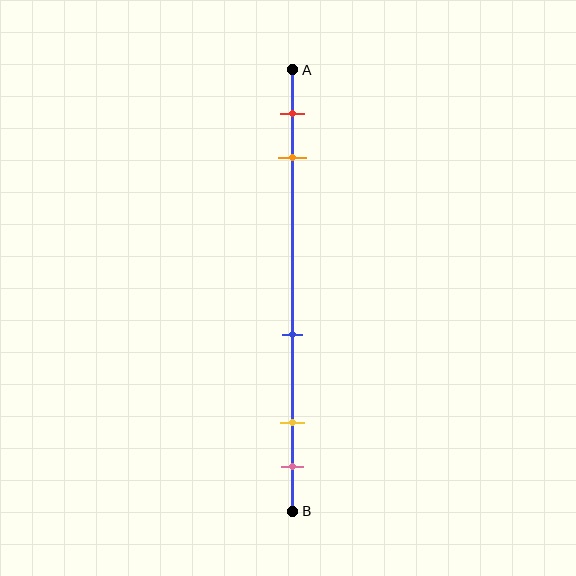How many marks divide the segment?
There are 5 marks dividing the segment.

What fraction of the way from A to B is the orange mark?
The orange mark is approximately 20% (0.2) of the way from A to B.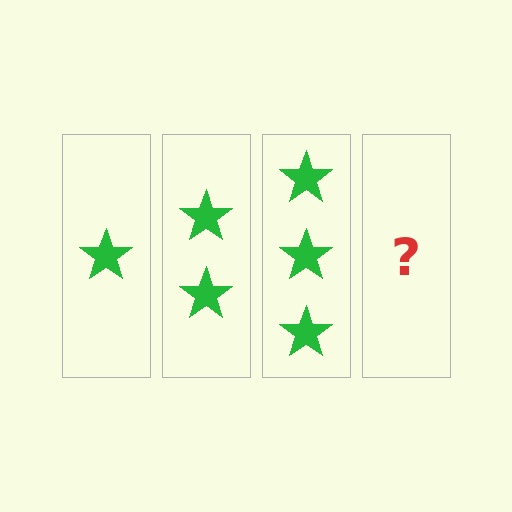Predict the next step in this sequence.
The next step is 4 stars.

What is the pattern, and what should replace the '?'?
The pattern is that each step adds one more star. The '?' should be 4 stars.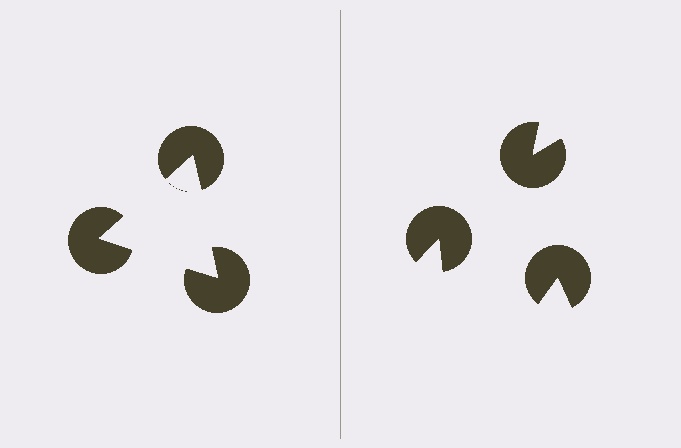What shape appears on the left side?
An illusory triangle.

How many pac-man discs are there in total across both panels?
6 — 3 on each side.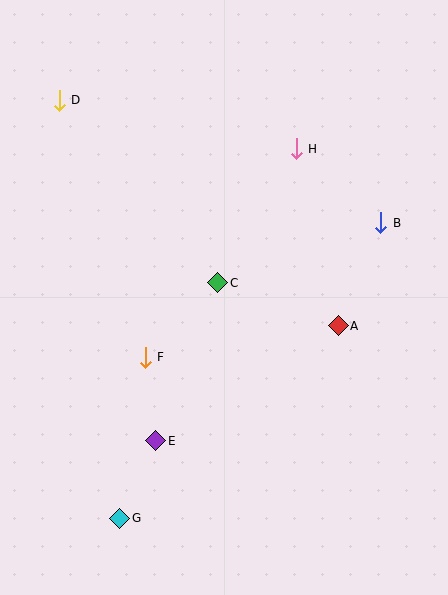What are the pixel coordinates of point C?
Point C is at (218, 283).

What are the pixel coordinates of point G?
Point G is at (120, 518).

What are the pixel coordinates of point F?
Point F is at (145, 357).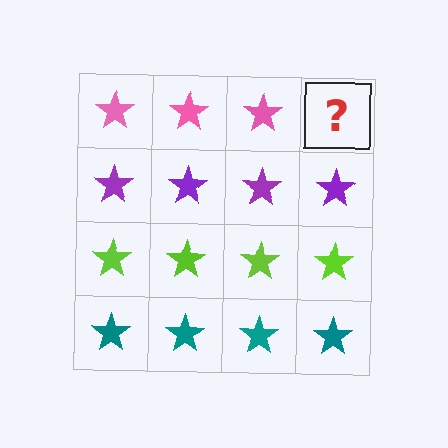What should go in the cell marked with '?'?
The missing cell should contain a pink star.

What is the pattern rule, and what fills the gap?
The rule is that each row has a consistent color. The gap should be filled with a pink star.